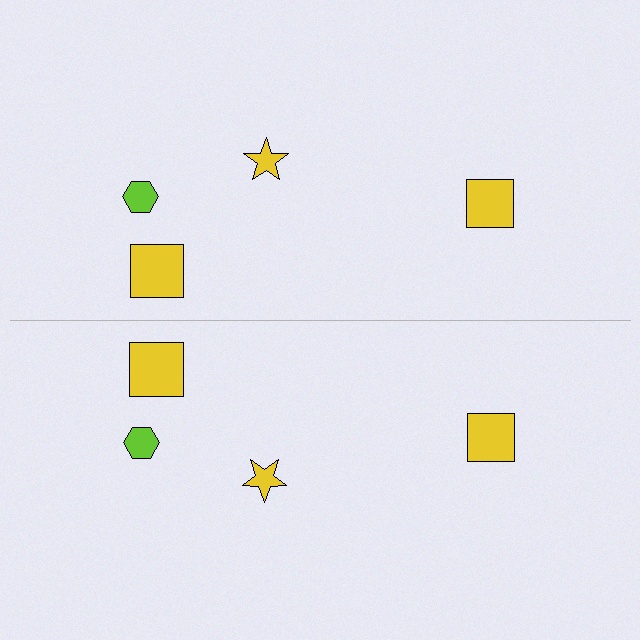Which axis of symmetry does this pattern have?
The pattern has a horizontal axis of symmetry running through the center of the image.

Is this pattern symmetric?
Yes, this pattern has bilateral (reflection) symmetry.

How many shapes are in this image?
There are 8 shapes in this image.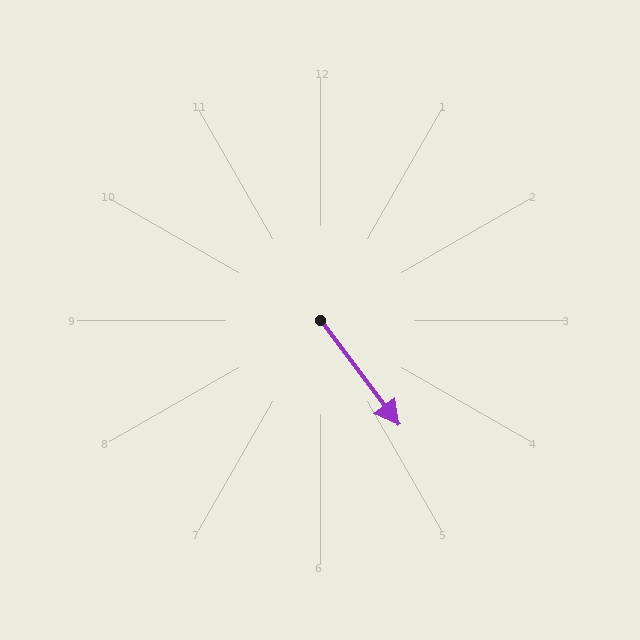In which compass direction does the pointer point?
Southeast.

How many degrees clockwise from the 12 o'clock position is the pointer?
Approximately 143 degrees.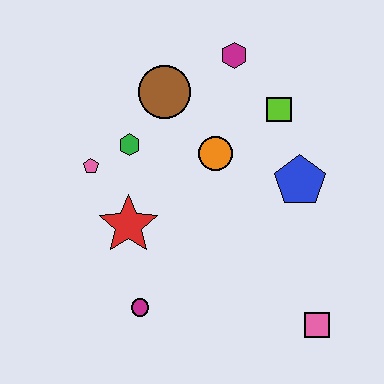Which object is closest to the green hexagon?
The pink pentagon is closest to the green hexagon.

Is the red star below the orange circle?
Yes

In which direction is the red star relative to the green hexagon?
The red star is below the green hexagon.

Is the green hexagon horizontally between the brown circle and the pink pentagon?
Yes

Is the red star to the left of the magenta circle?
Yes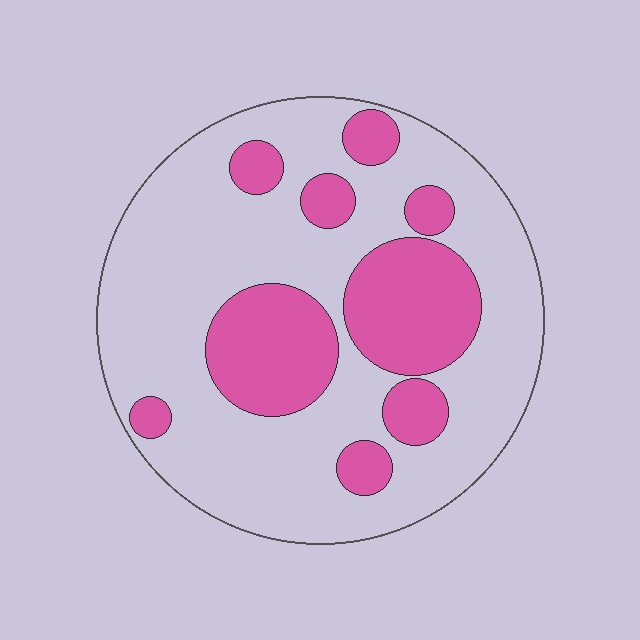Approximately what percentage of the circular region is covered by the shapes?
Approximately 30%.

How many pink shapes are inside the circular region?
9.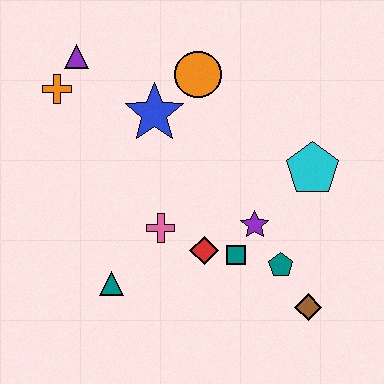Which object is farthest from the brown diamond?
The purple triangle is farthest from the brown diamond.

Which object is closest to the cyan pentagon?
The purple star is closest to the cyan pentagon.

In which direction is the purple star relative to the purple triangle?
The purple star is to the right of the purple triangle.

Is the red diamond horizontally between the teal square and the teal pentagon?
No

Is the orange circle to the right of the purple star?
No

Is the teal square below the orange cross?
Yes